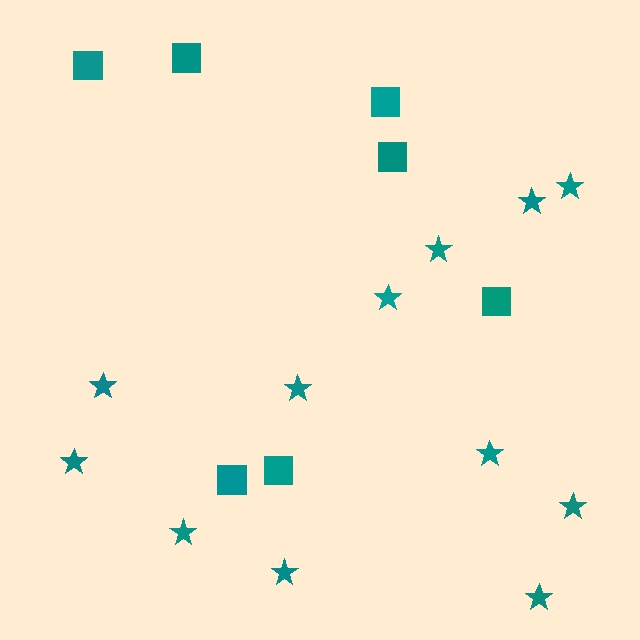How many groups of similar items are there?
There are 2 groups: one group of stars (12) and one group of squares (7).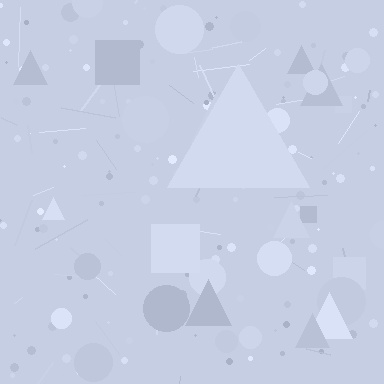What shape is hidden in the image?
A triangle is hidden in the image.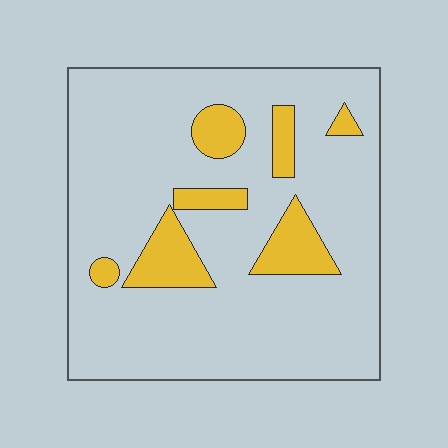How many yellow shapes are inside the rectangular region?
7.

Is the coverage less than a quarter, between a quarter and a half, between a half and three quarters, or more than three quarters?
Less than a quarter.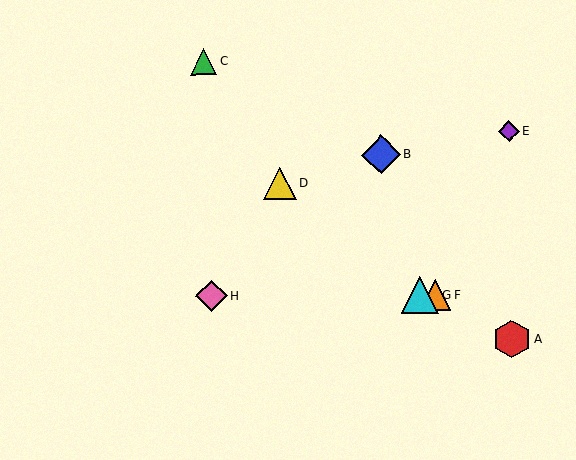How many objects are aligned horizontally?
3 objects (F, G, H) are aligned horizontally.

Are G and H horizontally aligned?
Yes, both are at y≈295.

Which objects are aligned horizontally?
Objects F, G, H are aligned horizontally.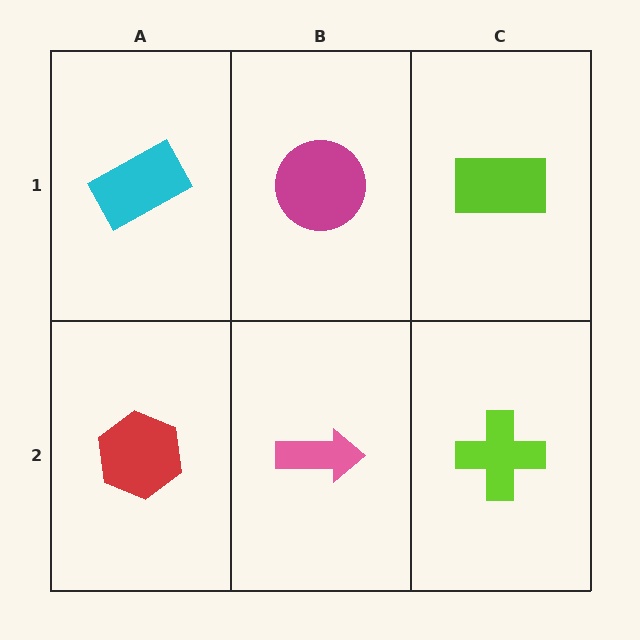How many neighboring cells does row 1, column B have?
3.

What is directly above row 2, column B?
A magenta circle.